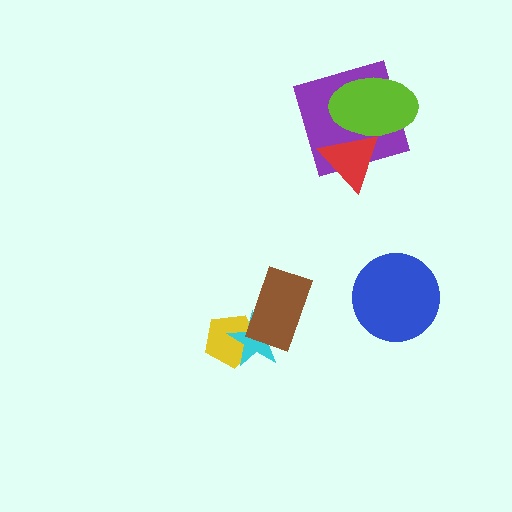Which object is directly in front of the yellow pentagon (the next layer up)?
The cyan star is directly in front of the yellow pentagon.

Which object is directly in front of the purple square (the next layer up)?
The lime ellipse is directly in front of the purple square.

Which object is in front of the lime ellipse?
The red triangle is in front of the lime ellipse.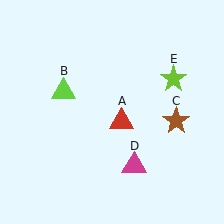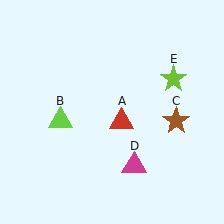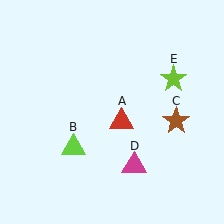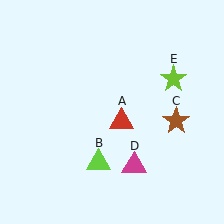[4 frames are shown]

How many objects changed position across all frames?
1 object changed position: lime triangle (object B).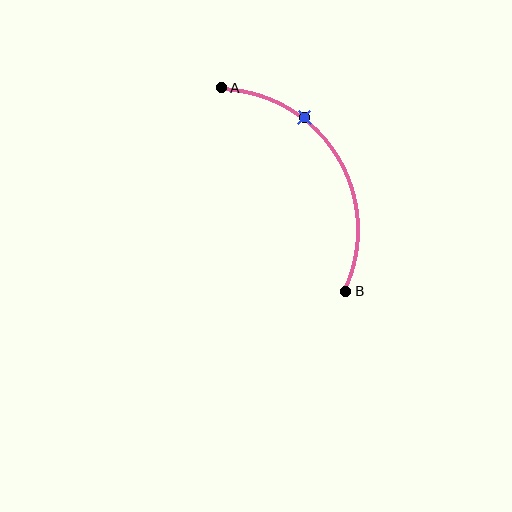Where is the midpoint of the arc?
The arc midpoint is the point on the curve farthest from the straight line joining A and B. It sits to the right of that line.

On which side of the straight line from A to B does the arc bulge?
The arc bulges to the right of the straight line connecting A and B.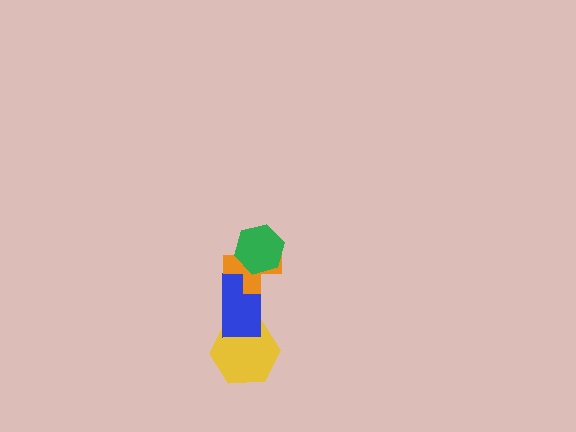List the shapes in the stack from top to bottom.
From top to bottom: the green hexagon, the orange cross, the blue rectangle, the yellow hexagon.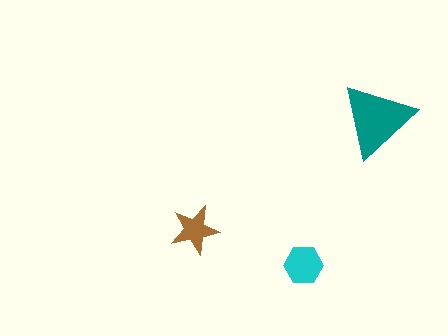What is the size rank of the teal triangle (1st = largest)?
1st.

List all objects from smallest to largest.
The brown star, the cyan hexagon, the teal triangle.